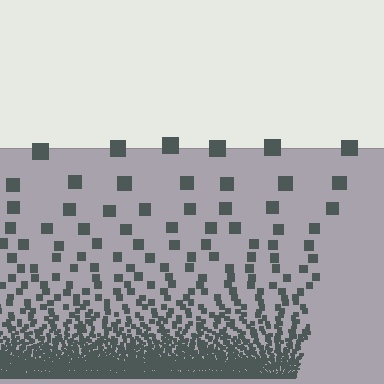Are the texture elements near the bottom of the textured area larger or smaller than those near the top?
Smaller. The gradient is inverted — elements near the bottom are smaller and denser.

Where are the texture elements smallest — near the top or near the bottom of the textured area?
Near the bottom.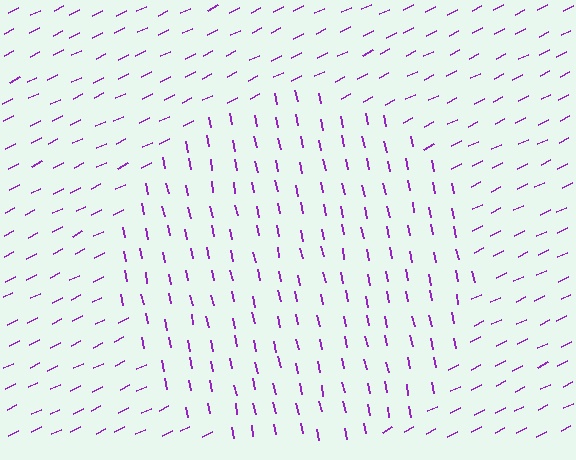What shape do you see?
I see a circle.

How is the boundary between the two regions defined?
The boundary is defined purely by a change in line orientation (approximately 75 degrees difference). All lines are the same color and thickness.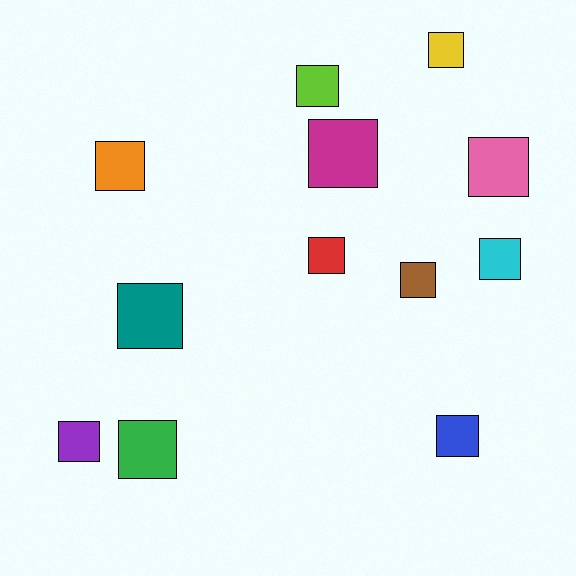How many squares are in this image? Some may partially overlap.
There are 12 squares.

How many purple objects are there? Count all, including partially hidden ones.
There is 1 purple object.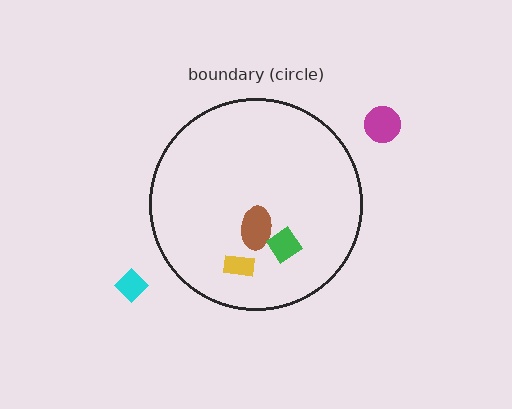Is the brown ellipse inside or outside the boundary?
Inside.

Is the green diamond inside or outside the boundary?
Inside.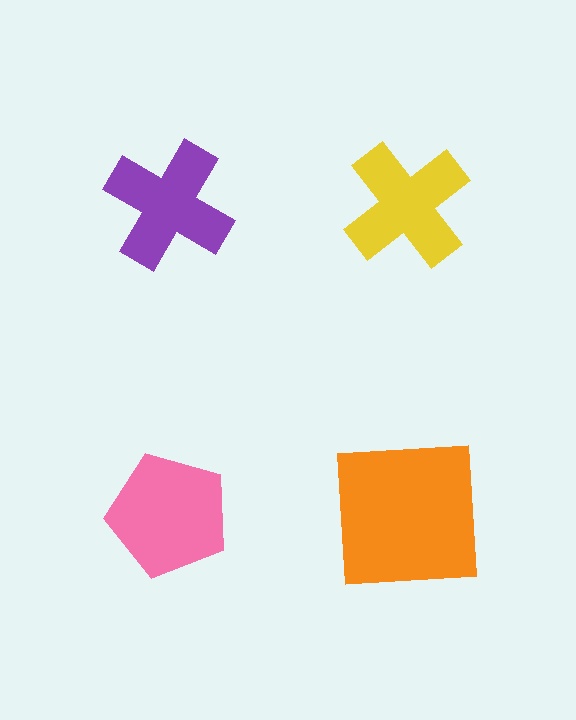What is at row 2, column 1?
A pink pentagon.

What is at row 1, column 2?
A yellow cross.